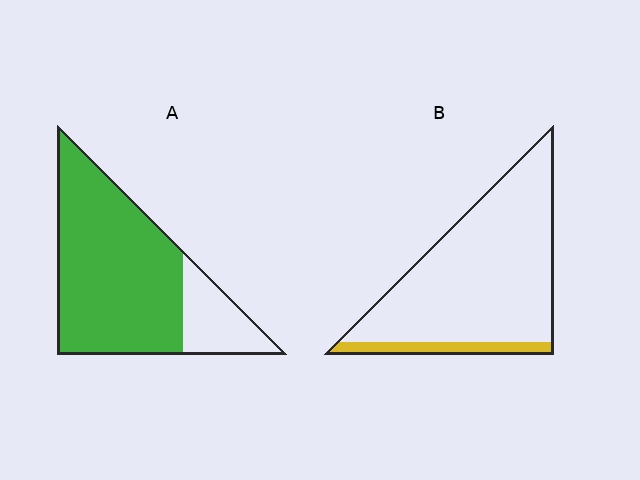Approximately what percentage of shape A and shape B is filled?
A is approximately 80% and B is approximately 10%.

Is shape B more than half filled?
No.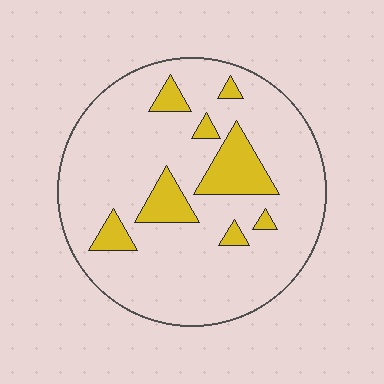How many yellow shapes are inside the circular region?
8.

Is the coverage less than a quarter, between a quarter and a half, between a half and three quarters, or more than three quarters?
Less than a quarter.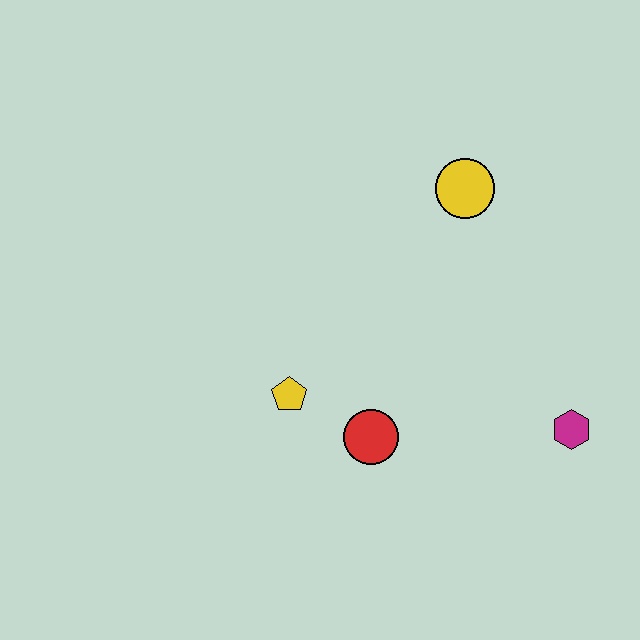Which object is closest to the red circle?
The yellow pentagon is closest to the red circle.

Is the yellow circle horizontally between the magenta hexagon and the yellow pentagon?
Yes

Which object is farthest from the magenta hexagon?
The yellow pentagon is farthest from the magenta hexagon.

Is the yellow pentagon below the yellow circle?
Yes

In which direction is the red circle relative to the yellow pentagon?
The red circle is to the right of the yellow pentagon.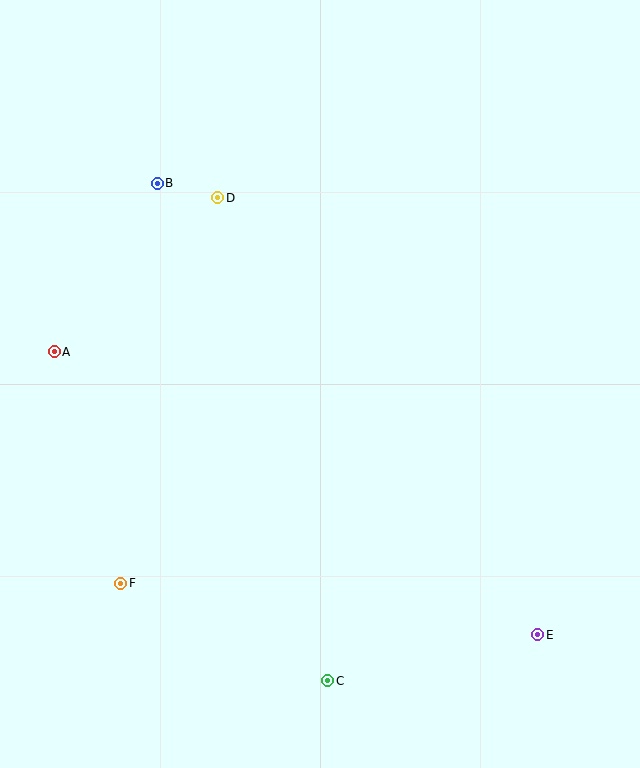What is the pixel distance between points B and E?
The distance between B and E is 590 pixels.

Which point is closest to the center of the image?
Point D at (218, 198) is closest to the center.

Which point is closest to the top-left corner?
Point B is closest to the top-left corner.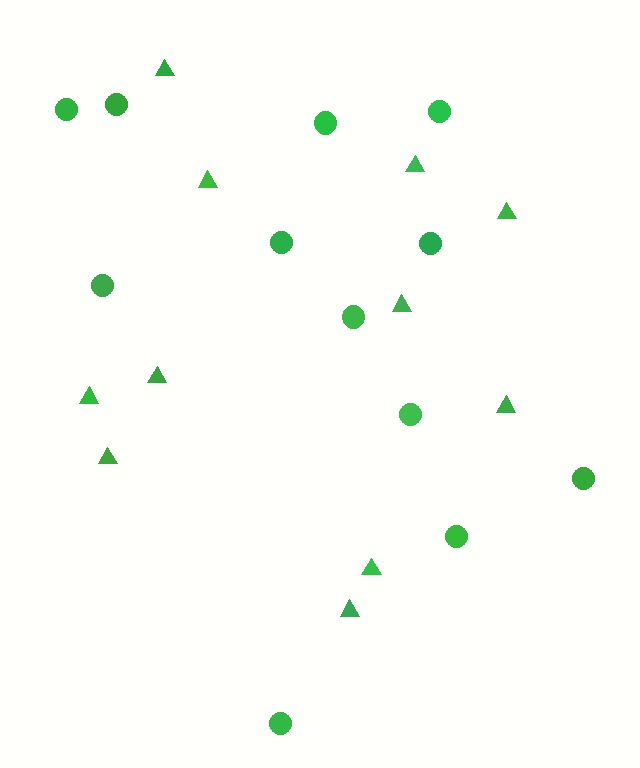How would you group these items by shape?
There are 2 groups: one group of triangles (11) and one group of circles (12).